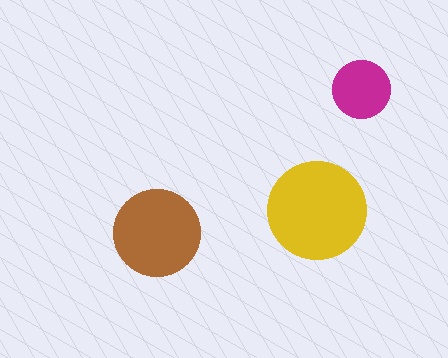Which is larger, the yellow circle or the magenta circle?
The yellow one.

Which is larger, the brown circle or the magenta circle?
The brown one.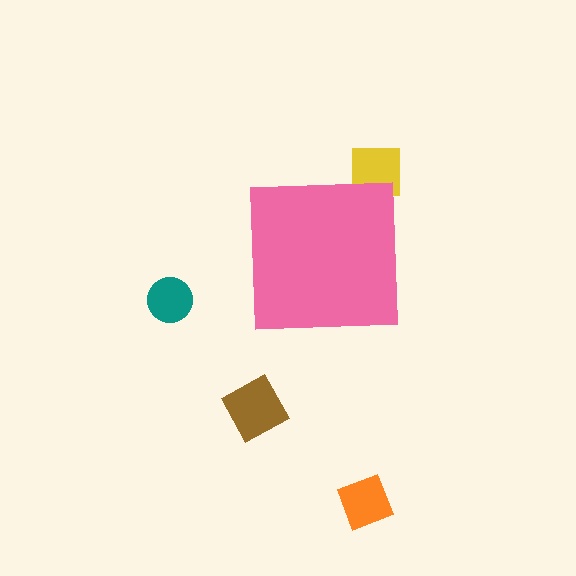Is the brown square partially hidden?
No, the brown square is fully visible.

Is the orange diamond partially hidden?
No, the orange diamond is fully visible.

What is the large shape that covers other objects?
A pink square.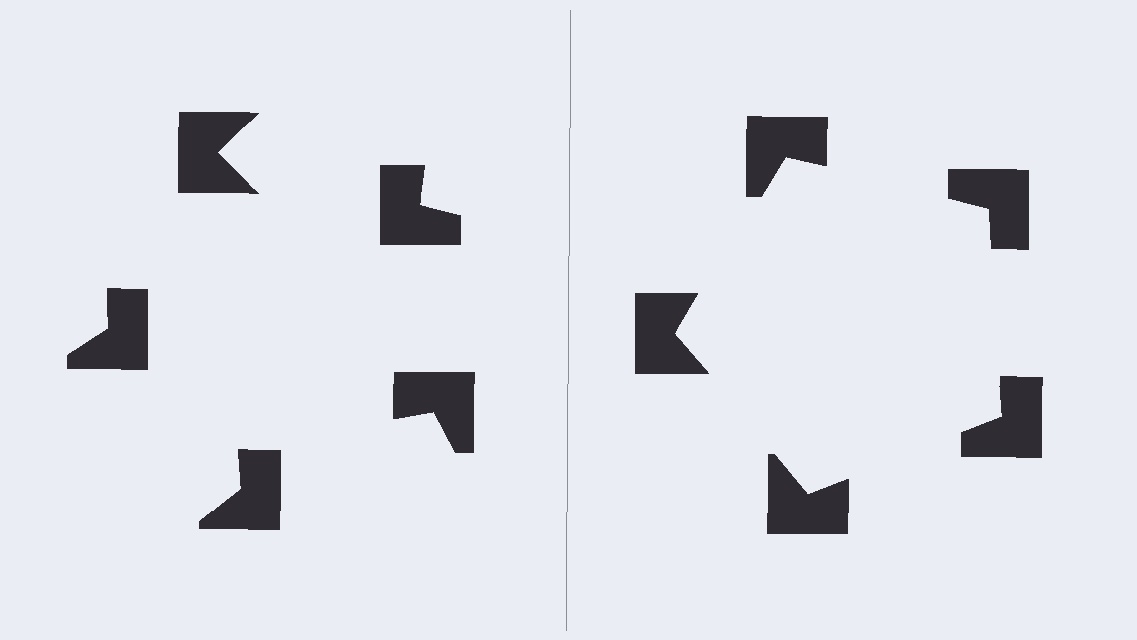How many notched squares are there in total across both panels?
10 — 5 on each side.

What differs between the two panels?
The notched squares are positioned identically on both sides; only the wedge orientations differ. On the right they align to a pentagon; on the left they are misaligned.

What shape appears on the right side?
An illusory pentagon.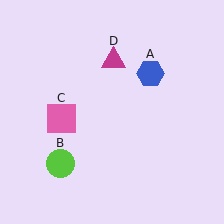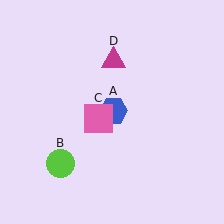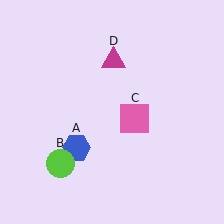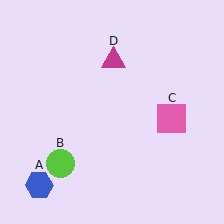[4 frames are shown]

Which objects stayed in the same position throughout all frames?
Lime circle (object B) and magenta triangle (object D) remained stationary.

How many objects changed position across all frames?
2 objects changed position: blue hexagon (object A), pink square (object C).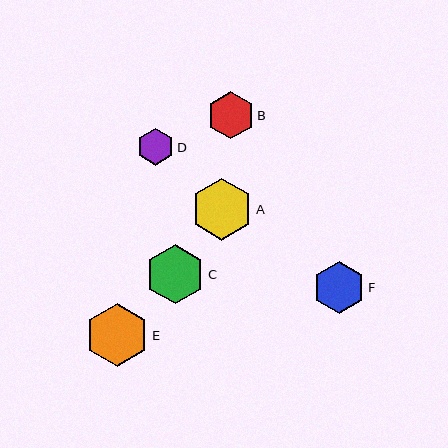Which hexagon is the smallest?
Hexagon D is the smallest with a size of approximately 37 pixels.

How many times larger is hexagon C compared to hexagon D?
Hexagon C is approximately 1.6 times the size of hexagon D.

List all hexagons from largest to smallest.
From largest to smallest: E, A, C, F, B, D.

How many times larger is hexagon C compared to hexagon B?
Hexagon C is approximately 1.2 times the size of hexagon B.